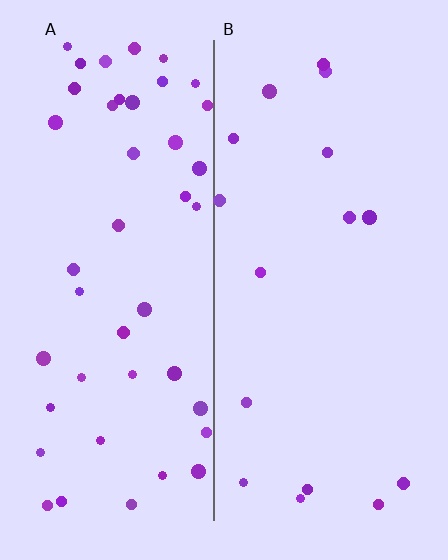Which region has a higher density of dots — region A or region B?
A (the left).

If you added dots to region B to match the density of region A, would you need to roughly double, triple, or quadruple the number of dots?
Approximately triple.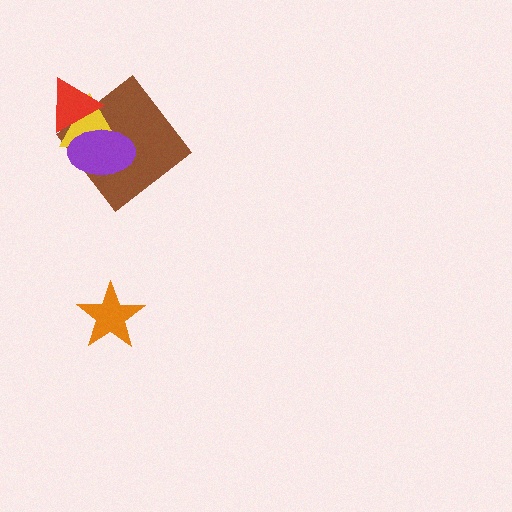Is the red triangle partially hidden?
Yes, it is partially covered by another shape.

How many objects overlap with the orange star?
0 objects overlap with the orange star.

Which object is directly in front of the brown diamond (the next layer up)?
The yellow triangle is directly in front of the brown diamond.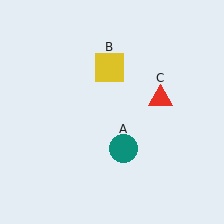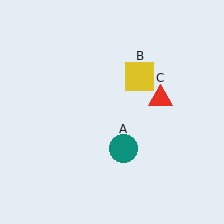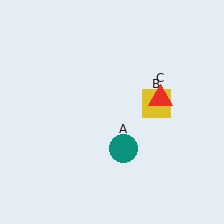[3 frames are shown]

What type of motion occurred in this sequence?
The yellow square (object B) rotated clockwise around the center of the scene.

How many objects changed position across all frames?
1 object changed position: yellow square (object B).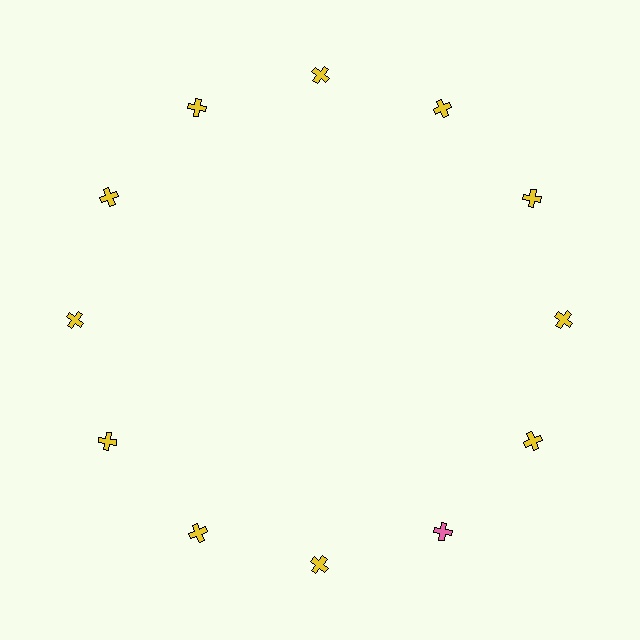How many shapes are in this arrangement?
There are 12 shapes arranged in a ring pattern.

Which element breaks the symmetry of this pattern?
The pink cross at roughly the 5 o'clock position breaks the symmetry. All other shapes are yellow crosses.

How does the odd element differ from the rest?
It has a different color: pink instead of yellow.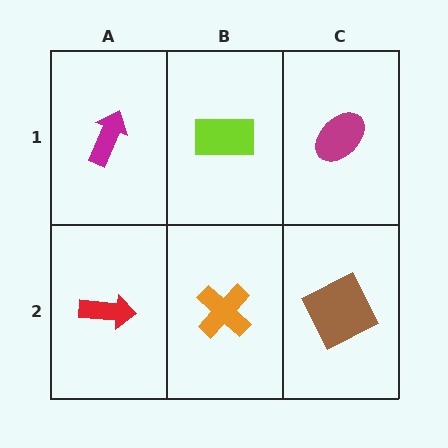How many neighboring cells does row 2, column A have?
2.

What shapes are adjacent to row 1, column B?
An orange cross (row 2, column B), a magenta arrow (row 1, column A), a magenta ellipse (row 1, column C).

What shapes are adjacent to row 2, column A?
A magenta arrow (row 1, column A), an orange cross (row 2, column B).